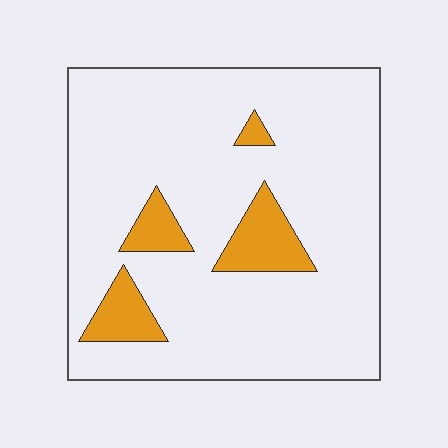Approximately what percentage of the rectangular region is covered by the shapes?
Approximately 10%.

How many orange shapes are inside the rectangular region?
4.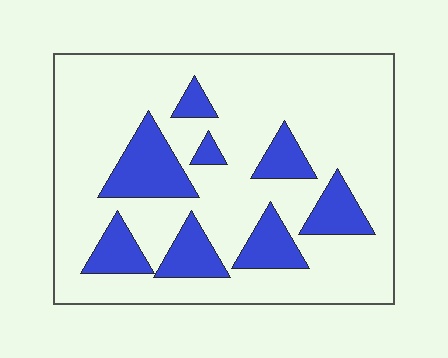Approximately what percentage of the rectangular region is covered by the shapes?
Approximately 20%.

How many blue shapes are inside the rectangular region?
8.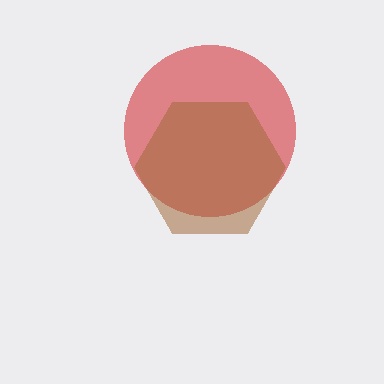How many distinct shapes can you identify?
There are 2 distinct shapes: a red circle, a brown hexagon.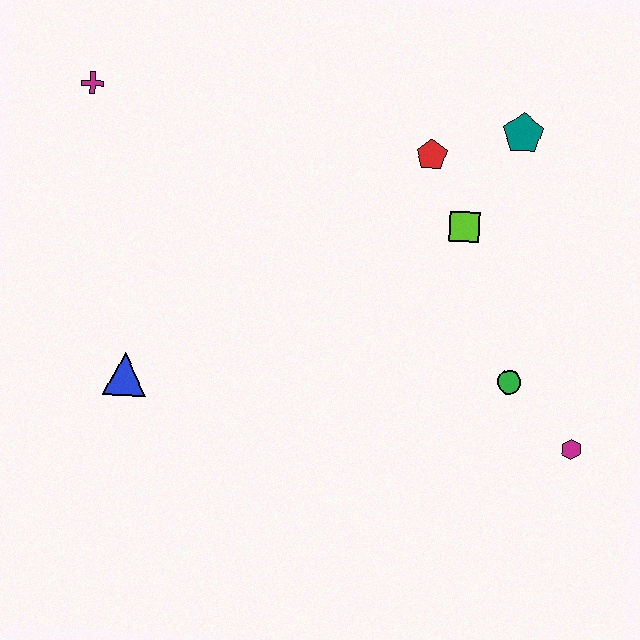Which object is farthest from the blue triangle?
The teal pentagon is farthest from the blue triangle.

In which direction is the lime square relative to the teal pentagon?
The lime square is below the teal pentagon.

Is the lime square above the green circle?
Yes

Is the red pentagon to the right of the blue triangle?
Yes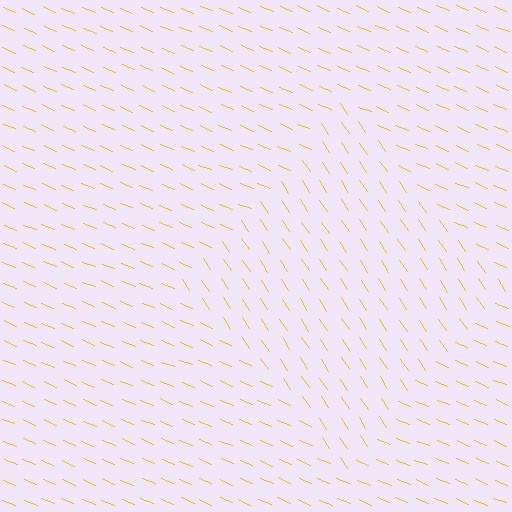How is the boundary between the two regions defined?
The boundary is defined purely by a change in line orientation (approximately 34 degrees difference). All lines are the same color and thickness.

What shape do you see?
I see a diamond.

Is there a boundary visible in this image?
Yes, there is a texture boundary formed by a change in line orientation.